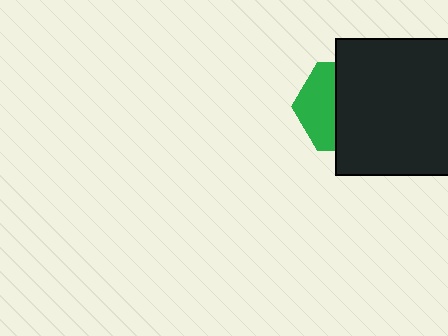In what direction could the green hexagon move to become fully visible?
The green hexagon could move left. That would shift it out from behind the black square entirely.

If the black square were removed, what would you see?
You would see the complete green hexagon.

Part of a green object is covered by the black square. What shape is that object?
It is a hexagon.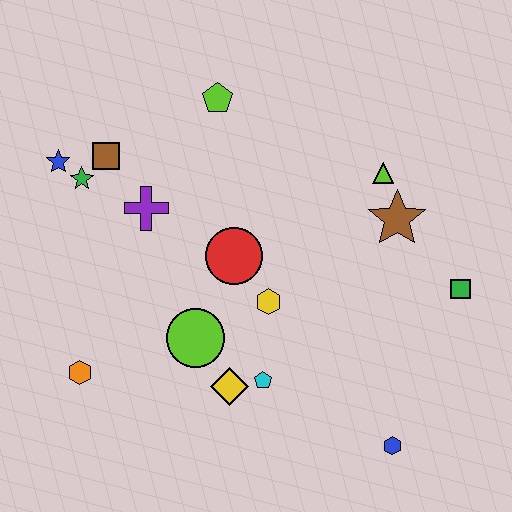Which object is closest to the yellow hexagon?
The red circle is closest to the yellow hexagon.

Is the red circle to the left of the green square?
Yes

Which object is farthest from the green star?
The blue hexagon is farthest from the green star.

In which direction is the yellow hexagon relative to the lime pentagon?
The yellow hexagon is below the lime pentagon.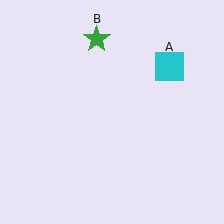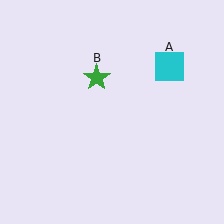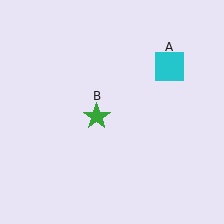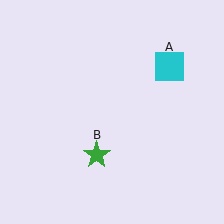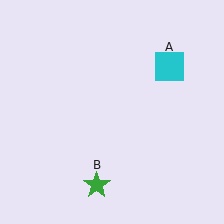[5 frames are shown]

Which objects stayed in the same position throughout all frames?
Cyan square (object A) remained stationary.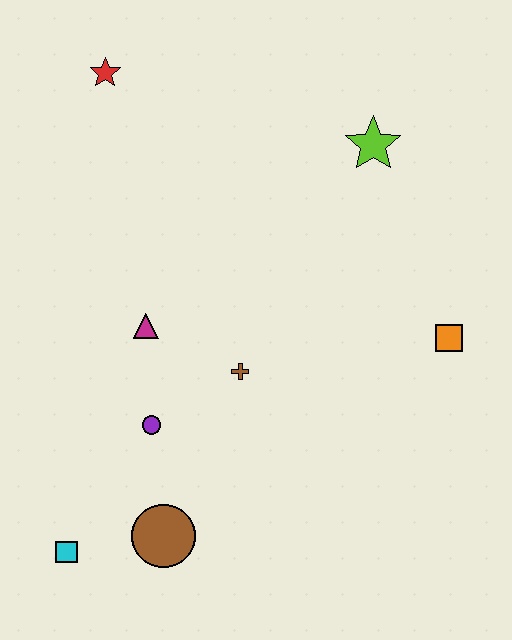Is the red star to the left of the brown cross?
Yes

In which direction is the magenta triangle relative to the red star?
The magenta triangle is below the red star.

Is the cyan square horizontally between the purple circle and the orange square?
No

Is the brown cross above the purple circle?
Yes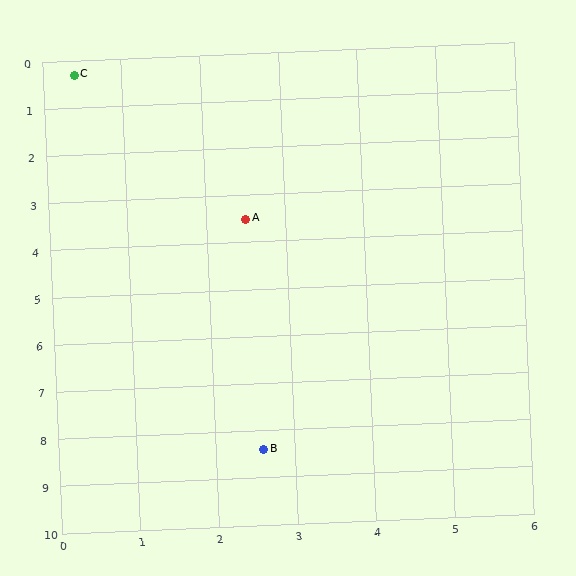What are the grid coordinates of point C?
Point C is at approximately (0.4, 0.3).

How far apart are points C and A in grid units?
Points C and A are about 3.8 grid units apart.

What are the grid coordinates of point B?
Point B is at approximately (2.6, 8.4).